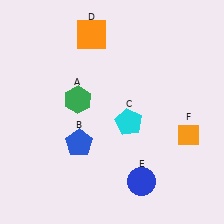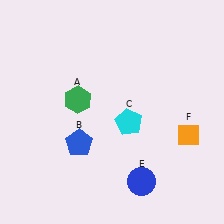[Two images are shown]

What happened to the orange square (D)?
The orange square (D) was removed in Image 2. It was in the top-left area of Image 1.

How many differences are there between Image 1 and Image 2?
There is 1 difference between the two images.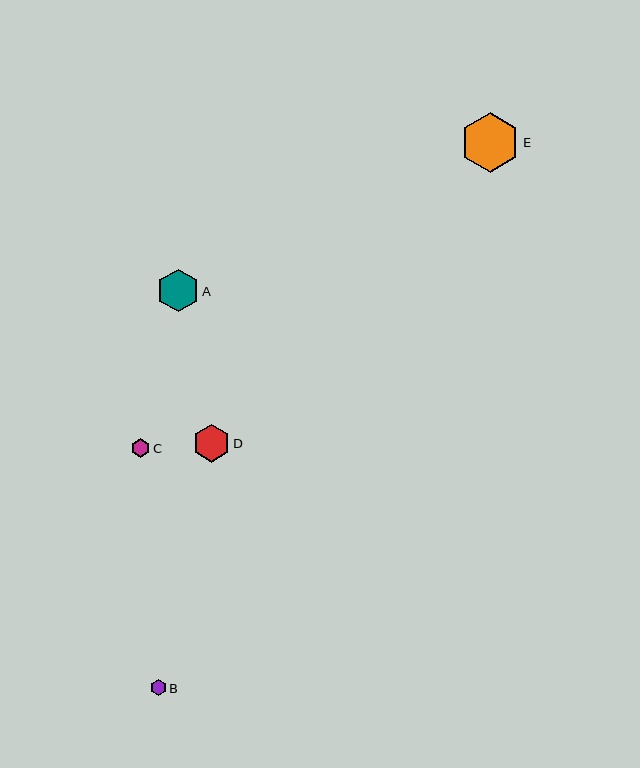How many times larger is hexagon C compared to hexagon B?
Hexagon C is approximately 1.2 times the size of hexagon B.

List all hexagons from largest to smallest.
From largest to smallest: E, A, D, C, B.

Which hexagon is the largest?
Hexagon E is the largest with a size of approximately 59 pixels.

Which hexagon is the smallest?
Hexagon B is the smallest with a size of approximately 16 pixels.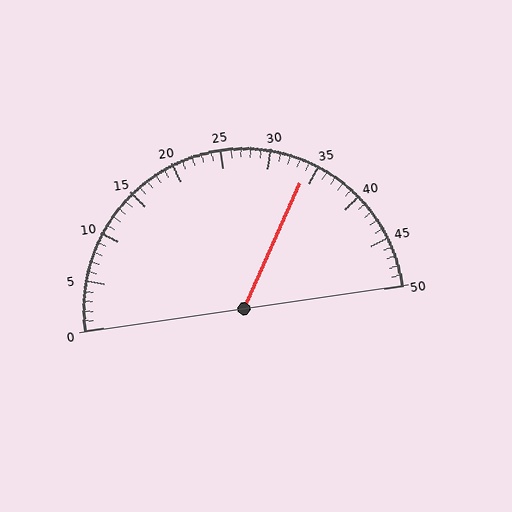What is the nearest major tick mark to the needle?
The nearest major tick mark is 35.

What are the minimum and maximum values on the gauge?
The gauge ranges from 0 to 50.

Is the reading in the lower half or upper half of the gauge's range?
The reading is in the upper half of the range (0 to 50).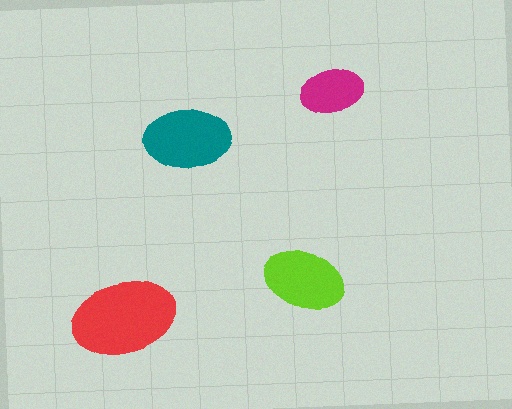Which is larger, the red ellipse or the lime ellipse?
The red one.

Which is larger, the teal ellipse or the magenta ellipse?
The teal one.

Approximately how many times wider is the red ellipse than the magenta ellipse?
About 1.5 times wider.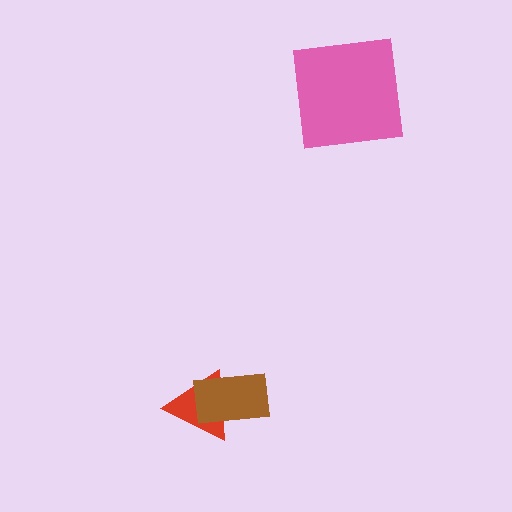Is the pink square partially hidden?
No, no other shape covers it.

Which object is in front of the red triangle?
The brown rectangle is in front of the red triangle.